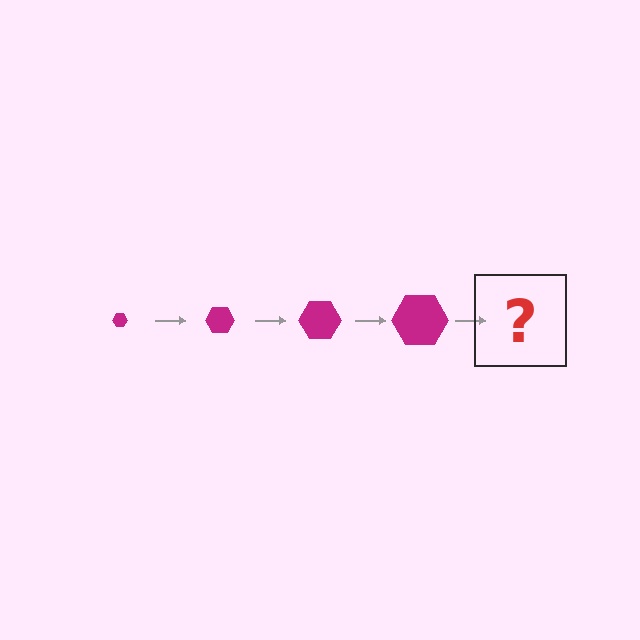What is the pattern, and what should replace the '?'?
The pattern is that the hexagon gets progressively larger each step. The '?' should be a magenta hexagon, larger than the previous one.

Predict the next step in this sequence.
The next step is a magenta hexagon, larger than the previous one.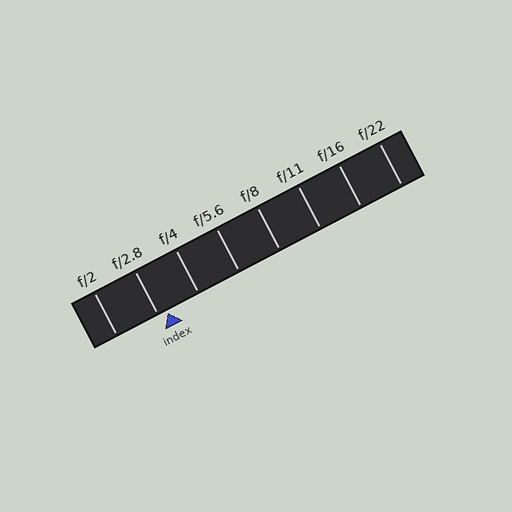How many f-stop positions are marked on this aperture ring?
There are 8 f-stop positions marked.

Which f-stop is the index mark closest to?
The index mark is closest to f/2.8.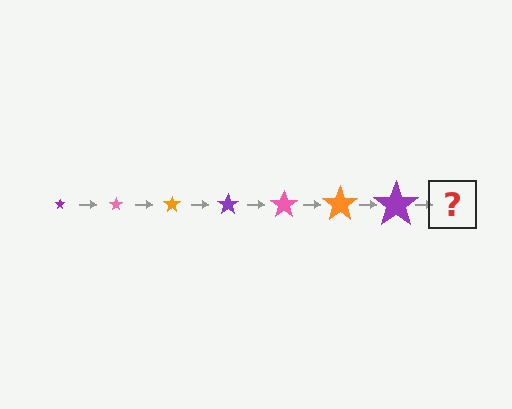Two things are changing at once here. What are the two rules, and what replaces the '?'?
The two rules are that the star grows larger each step and the color cycles through purple, pink, and orange. The '?' should be a pink star, larger than the previous one.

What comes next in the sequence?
The next element should be a pink star, larger than the previous one.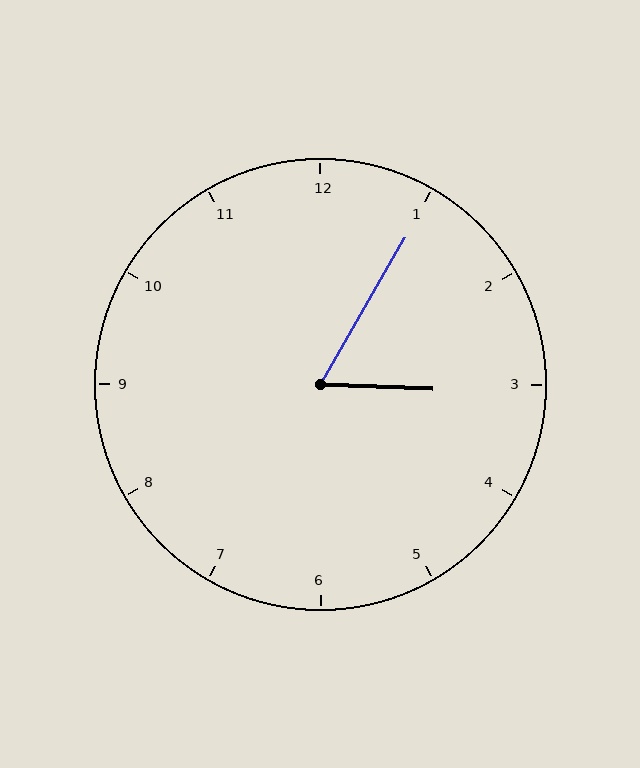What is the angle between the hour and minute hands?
Approximately 62 degrees.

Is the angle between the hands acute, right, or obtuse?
It is acute.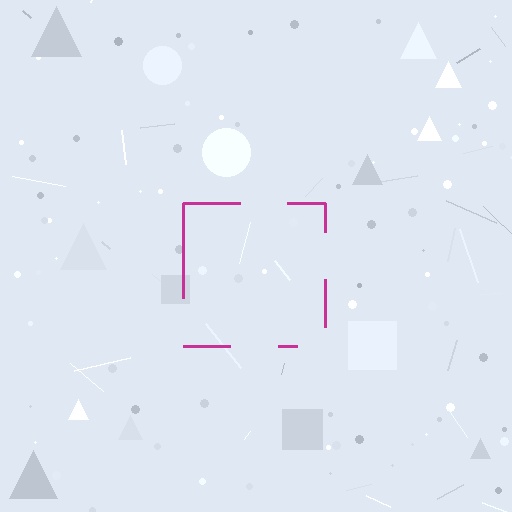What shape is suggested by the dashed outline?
The dashed outline suggests a square.